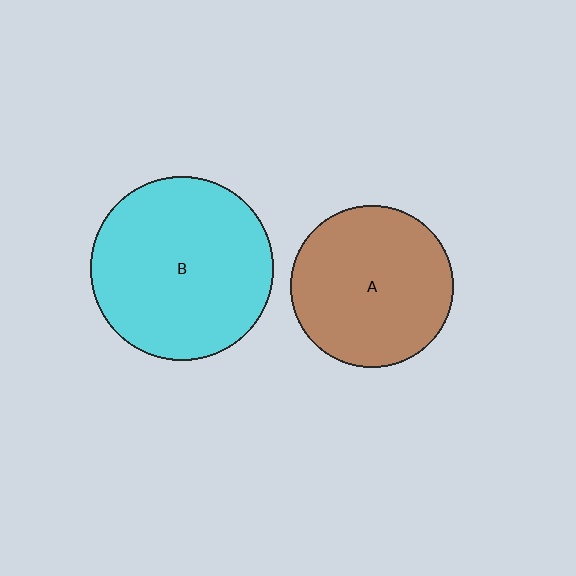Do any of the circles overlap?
No, none of the circles overlap.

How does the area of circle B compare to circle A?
Approximately 1.3 times.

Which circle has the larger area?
Circle B (cyan).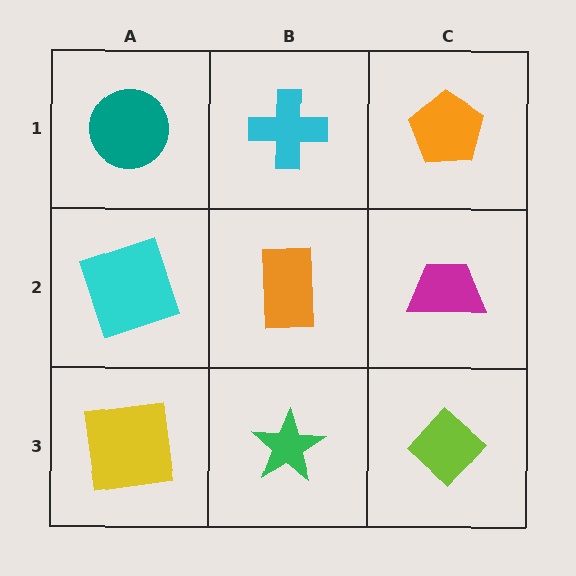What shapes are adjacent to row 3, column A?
A cyan square (row 2, column A), a green star (row 3, column B).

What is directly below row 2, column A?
A yellow square.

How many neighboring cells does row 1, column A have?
2.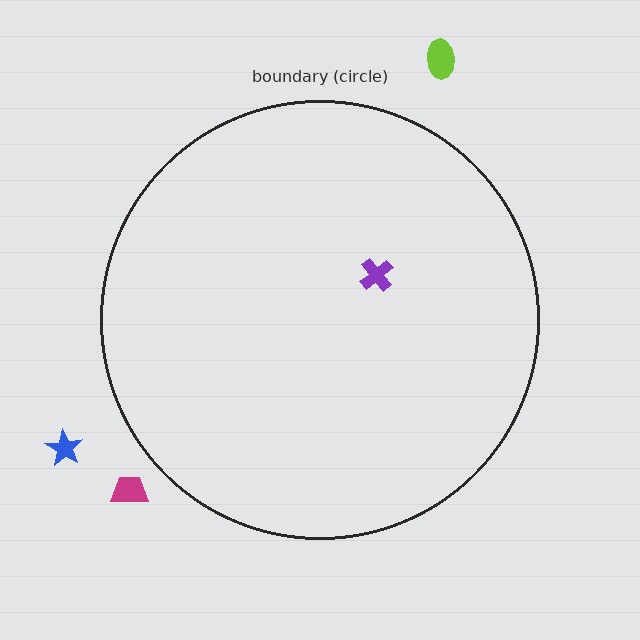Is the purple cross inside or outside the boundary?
Inside.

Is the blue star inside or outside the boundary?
Outside.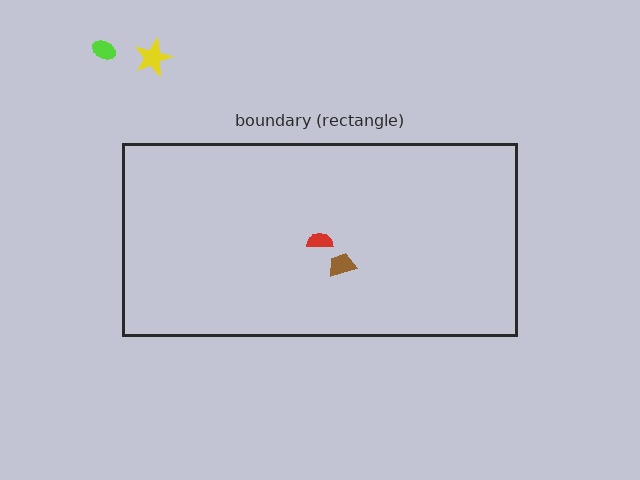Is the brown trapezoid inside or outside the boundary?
Inside.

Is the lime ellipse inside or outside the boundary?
Outside.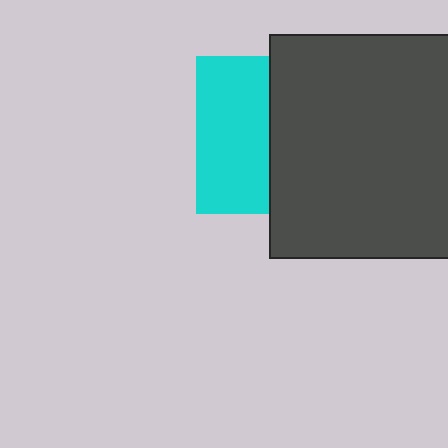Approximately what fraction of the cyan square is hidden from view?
Roughly 53% of the cyan square is hidden behind the dark gray square.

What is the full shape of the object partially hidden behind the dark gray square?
The partially hidden object is a cyan square.